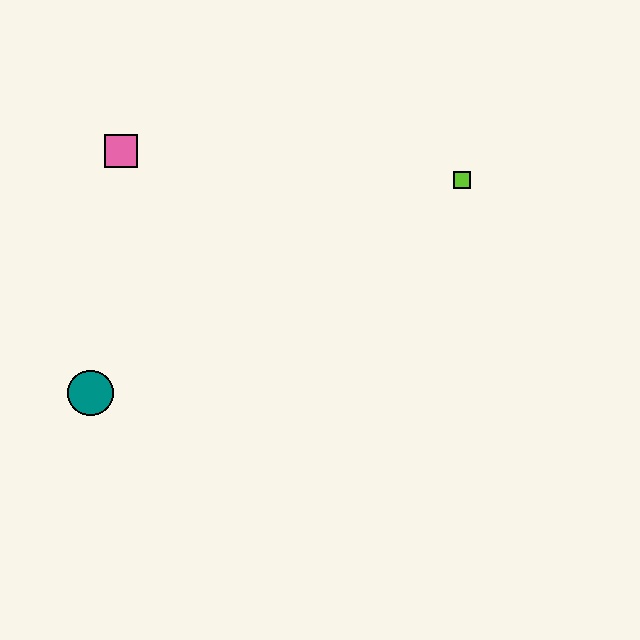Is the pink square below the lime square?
No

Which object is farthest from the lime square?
The teal circle is farthest from the lime square.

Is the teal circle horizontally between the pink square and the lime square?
No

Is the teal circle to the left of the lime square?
Yes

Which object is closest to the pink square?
The teal circle is closest to the pink square.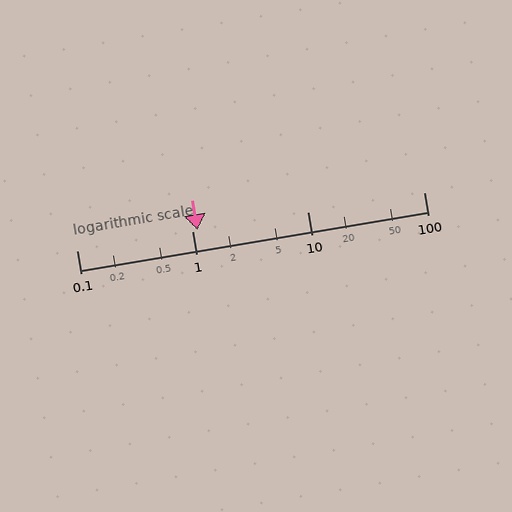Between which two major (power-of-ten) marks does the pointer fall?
The pointer is between 1 and 10.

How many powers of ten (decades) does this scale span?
The scale spans 3 decades, from 0.1 to 100.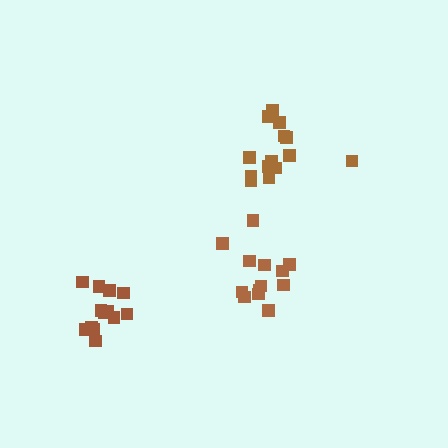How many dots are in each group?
Group 1: 14 dots, Group 2: 14 dots, Group 3: 13 dots (41 total).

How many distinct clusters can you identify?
There are 3 distinct clusters.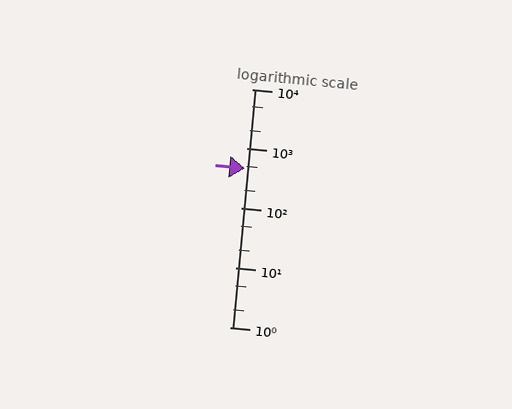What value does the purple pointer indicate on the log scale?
The pointer indicates approximately 460.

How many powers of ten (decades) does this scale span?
The scale spans 4 decades, from 1 to 10000.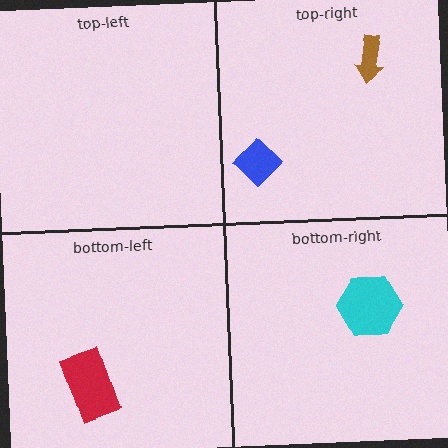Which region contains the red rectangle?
The bottom-left region.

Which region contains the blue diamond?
The top-right region.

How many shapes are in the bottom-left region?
1.